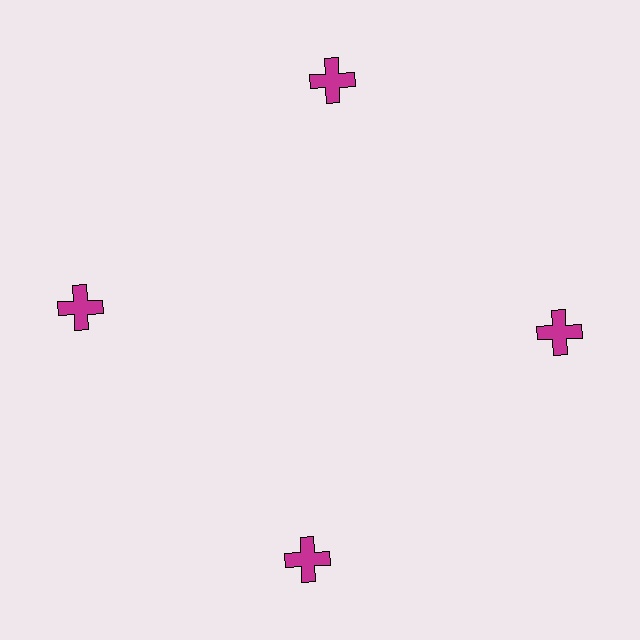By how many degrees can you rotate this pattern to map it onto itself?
The pattern maps onto itself every 90 degrees of rotation.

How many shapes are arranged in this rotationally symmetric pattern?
There are 4 shapes, arranged in 4 groups of 1.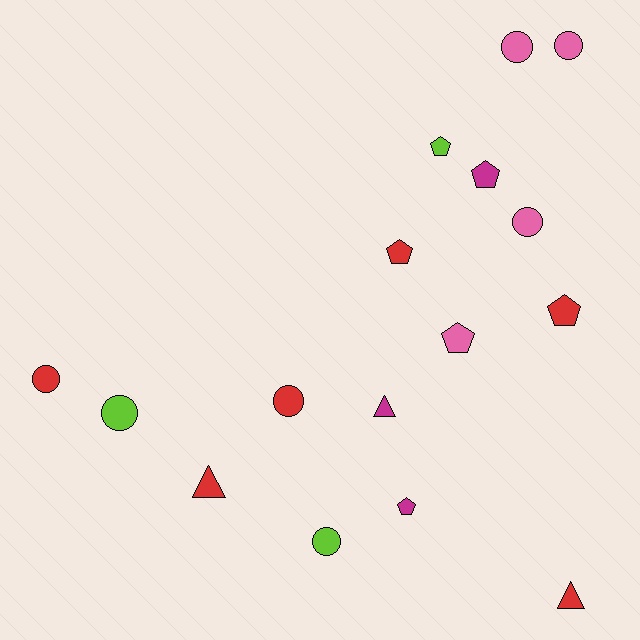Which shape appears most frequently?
Circle, with 7 objects.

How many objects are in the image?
There are 16 objects.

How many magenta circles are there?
There are no magenta circles.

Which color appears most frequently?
Red, with 6 objects.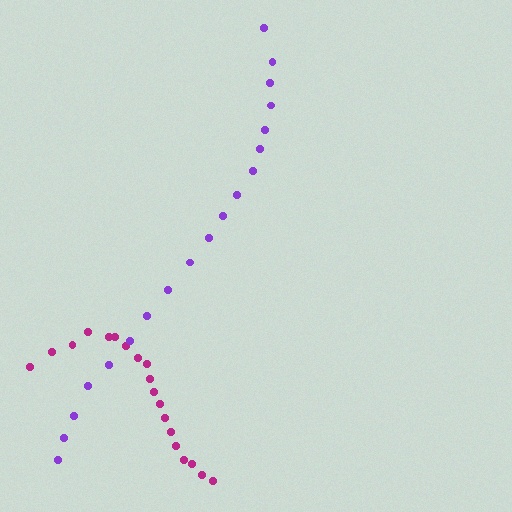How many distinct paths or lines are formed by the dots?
There are 2 distinct paths.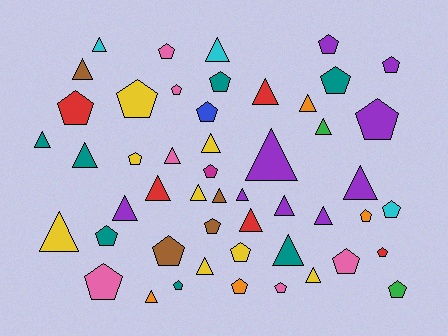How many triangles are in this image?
There are 25 triangles.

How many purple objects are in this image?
There are 9 purple objects.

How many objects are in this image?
There are 50 objects.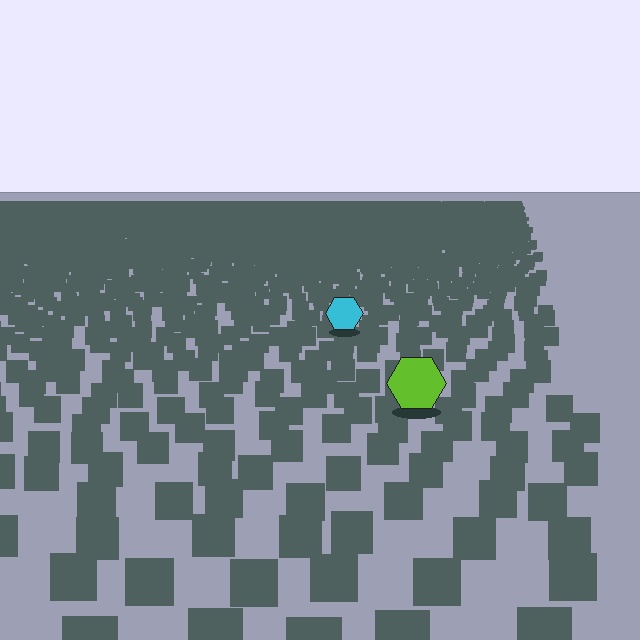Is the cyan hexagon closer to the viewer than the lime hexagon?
No. The lime hexagon is closer — you can tell from the texture gradient: the ground texture is coarser near it.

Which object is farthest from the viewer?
The cyan hexagon is farthest from the viewer. It appears smaller and the ground texture around it is denser.